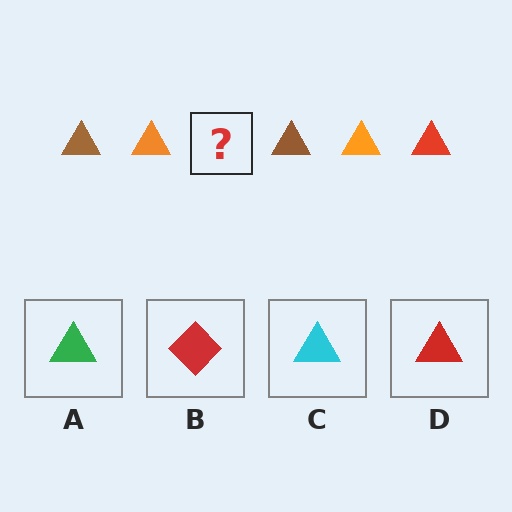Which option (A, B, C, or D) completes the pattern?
D.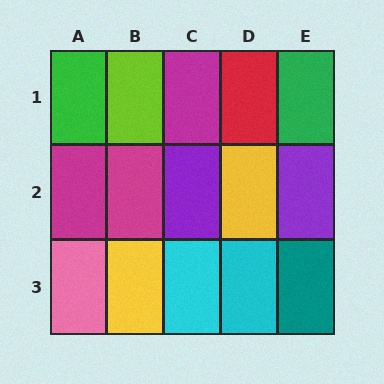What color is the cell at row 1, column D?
Red.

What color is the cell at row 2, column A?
Magenta.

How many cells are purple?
2 cells are purple.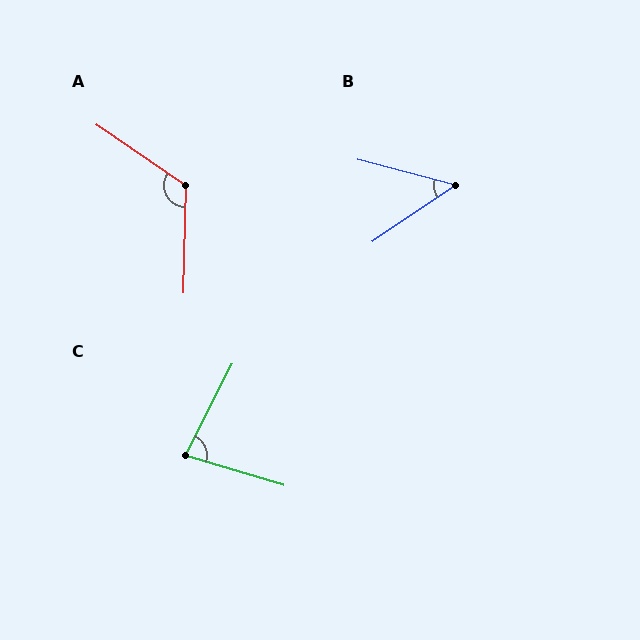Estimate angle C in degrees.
Approximately 80 degrees.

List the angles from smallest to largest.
B (48°), C (80°), A (123°).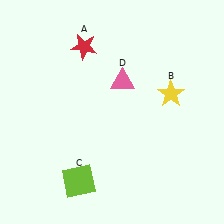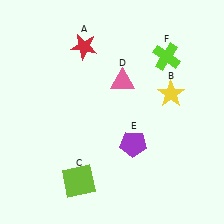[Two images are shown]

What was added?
A purple pentagon (E), a lime cross (F) were added in Image 2.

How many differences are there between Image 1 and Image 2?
There are 2 differences between the two images.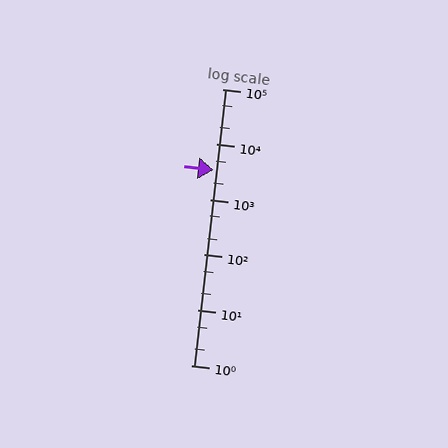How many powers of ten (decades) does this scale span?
The scale spans 5 decades, from 1 to 100000.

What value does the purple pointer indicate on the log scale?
The pointer indicates approximately 3400.